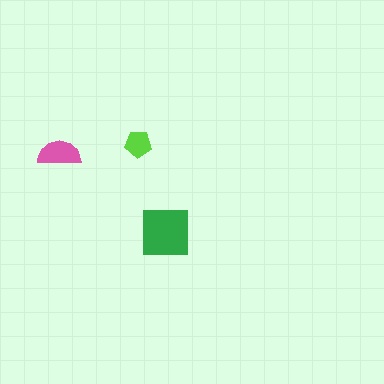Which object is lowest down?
The green square is bottommost.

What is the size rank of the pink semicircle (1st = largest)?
2nd.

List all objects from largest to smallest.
The green square, the pink semicircle, the lime pentagon.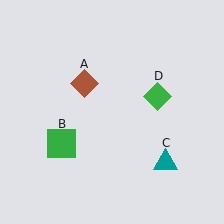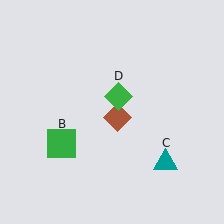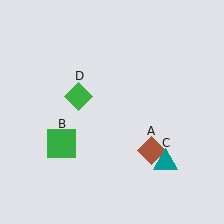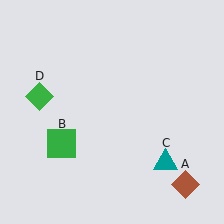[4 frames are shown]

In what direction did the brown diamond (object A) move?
The brown diamond (object A) moved down and to the right.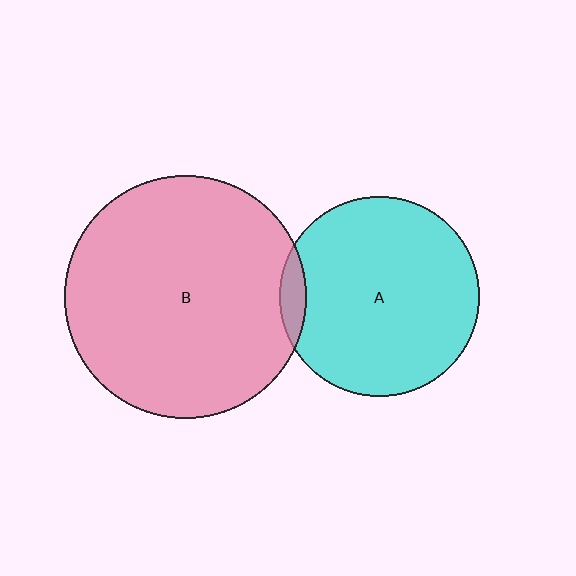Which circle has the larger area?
Circle B (pink).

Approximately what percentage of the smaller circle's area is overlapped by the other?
Approximately 5%.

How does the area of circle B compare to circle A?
Approximately 1.5 times.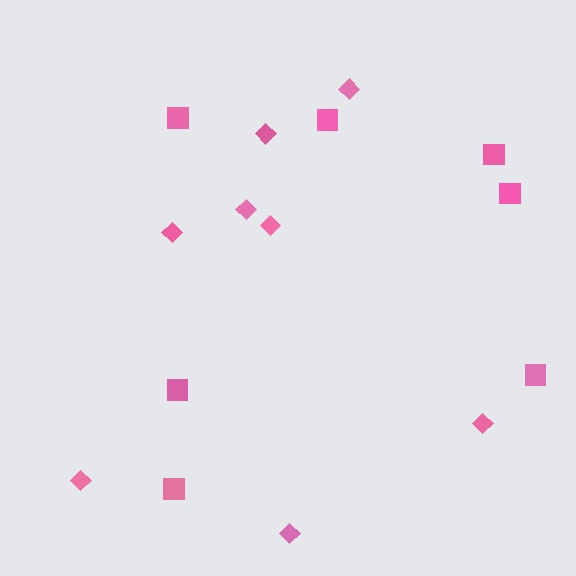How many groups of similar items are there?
There are 2 groups: one group of squares (7) and one group of diamonds (8).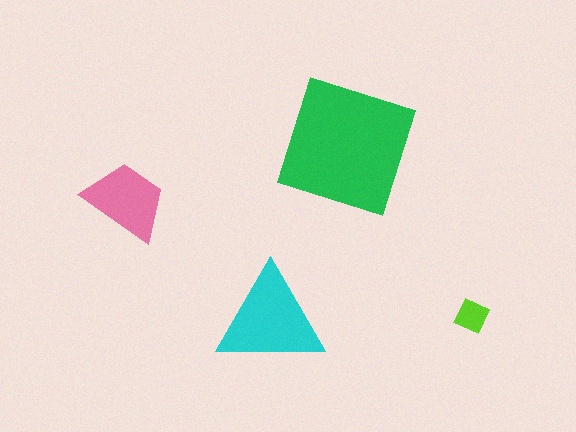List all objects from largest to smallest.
The green square, the cyan triangle, the pink trapezoid, the lime diamond.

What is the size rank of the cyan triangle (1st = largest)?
2nd.